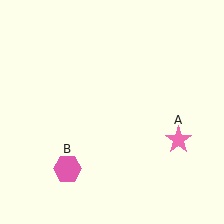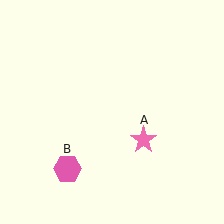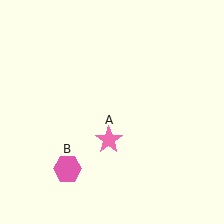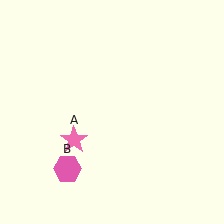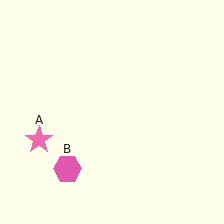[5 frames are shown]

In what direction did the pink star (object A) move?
The pink star (object A) moved left.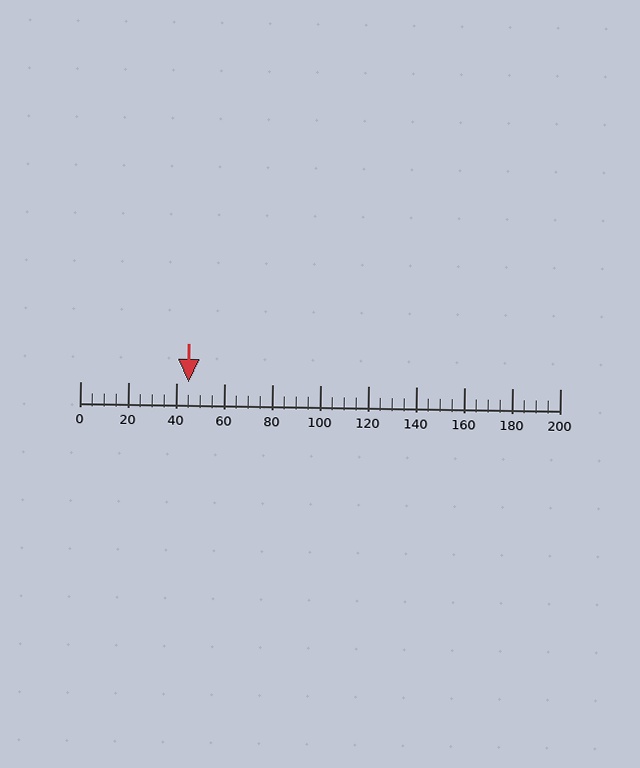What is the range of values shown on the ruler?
The ruler shows values from 0 to 200.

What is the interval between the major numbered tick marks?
The major tick marks are spaced 20 units apart.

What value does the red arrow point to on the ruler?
The red arrow points to approximately 45.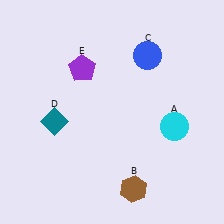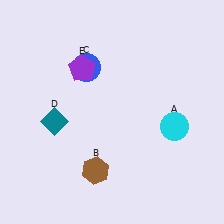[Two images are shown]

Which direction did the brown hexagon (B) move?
The brown hexagon (B) moved left.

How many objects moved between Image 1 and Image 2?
2 objects moved between the two images.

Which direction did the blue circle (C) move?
The blue circle (C) moved left.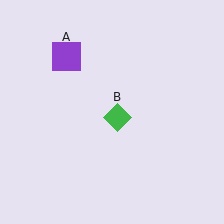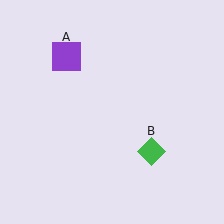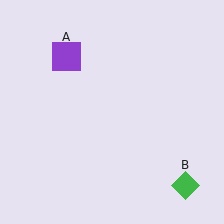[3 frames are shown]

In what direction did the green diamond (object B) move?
The green diamond (object B) moved down and to the right.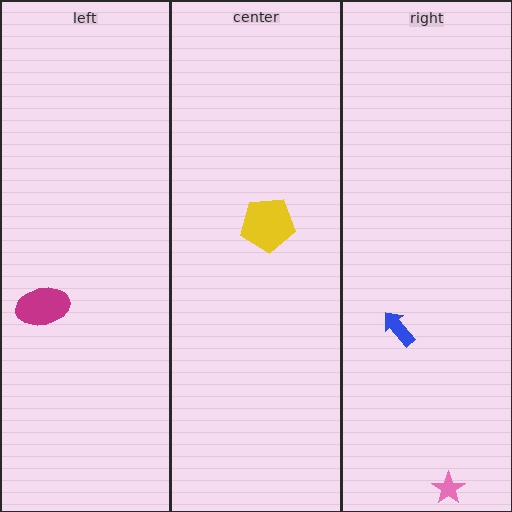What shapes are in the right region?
The pink star, the blue arrow.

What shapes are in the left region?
The magenta ellipse.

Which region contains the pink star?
The right region.